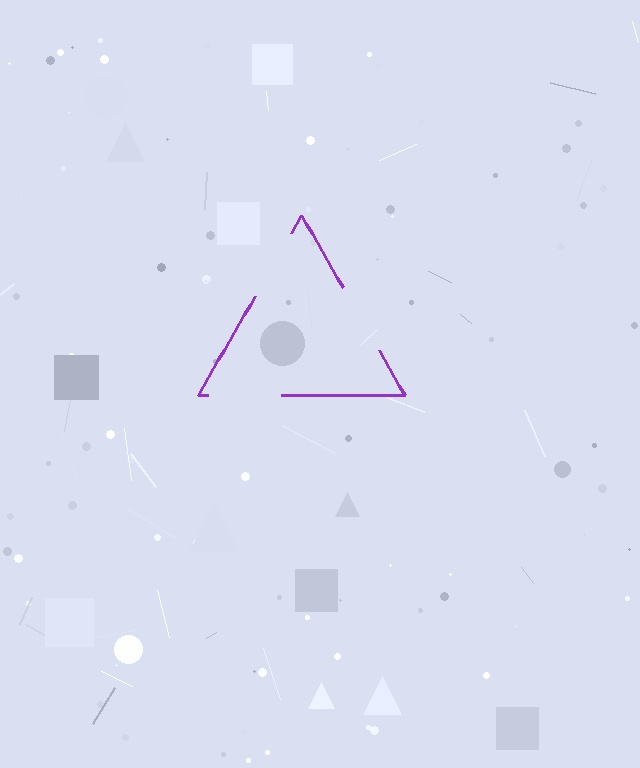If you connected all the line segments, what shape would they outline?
They would outline a triangle.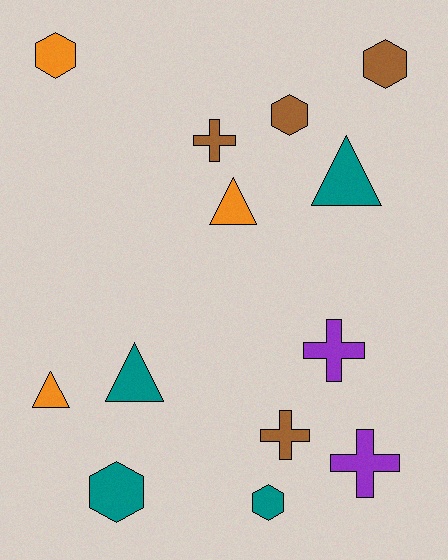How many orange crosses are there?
There are no orange crosses.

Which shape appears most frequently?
Hexagon, with 5 objects.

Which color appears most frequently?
Teal, with 4 objects.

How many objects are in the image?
There are 13 objects.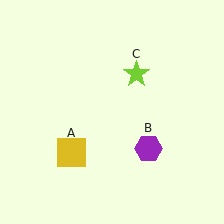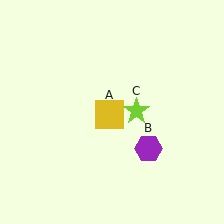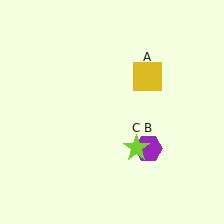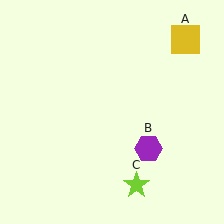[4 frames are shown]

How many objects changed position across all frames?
2 objects changed position: yellow square (object A), lime star (object C).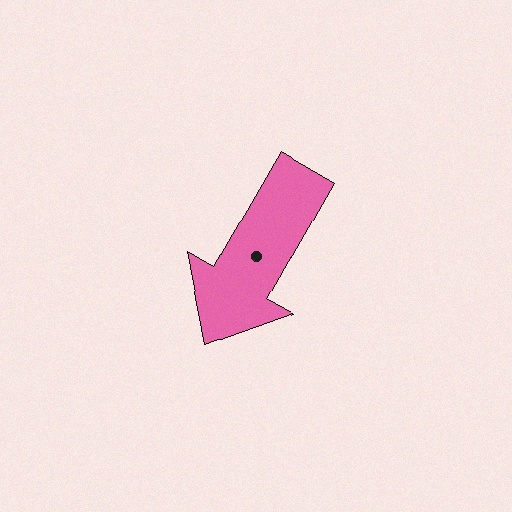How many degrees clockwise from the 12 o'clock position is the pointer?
Approximately 210 degrees.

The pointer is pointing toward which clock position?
Roughly 7 o'clock.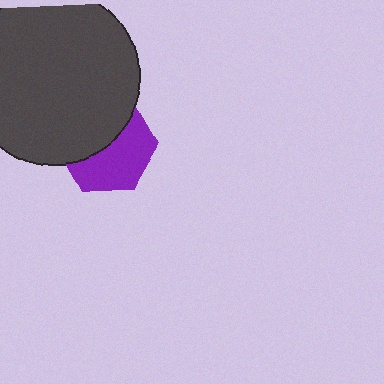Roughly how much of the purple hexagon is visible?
About half of it is visible (roughly 53%).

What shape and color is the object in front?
The object in front is a dark gray circle.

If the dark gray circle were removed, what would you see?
You would see the complete purple hexagon.